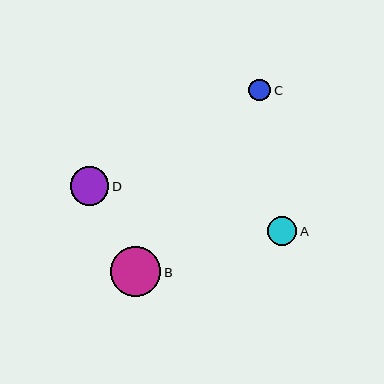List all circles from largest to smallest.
From largest to smallest: B, D, A, C.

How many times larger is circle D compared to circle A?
Circle D is approximately 1.3 times the size of circle A.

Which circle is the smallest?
Circle C is the smallest with a size of approximately 22 pixels.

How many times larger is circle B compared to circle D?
Circle B is approximately 1.3 times the size of circle D.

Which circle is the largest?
Circle B is the largest with a size of approximately 51 pixels.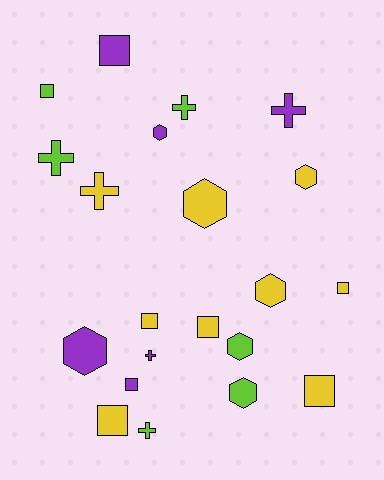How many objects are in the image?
There are 21 objects.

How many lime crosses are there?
There are 3 lime crosses.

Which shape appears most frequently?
Square, with 8 objects.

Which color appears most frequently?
Yellow, with 9 objects.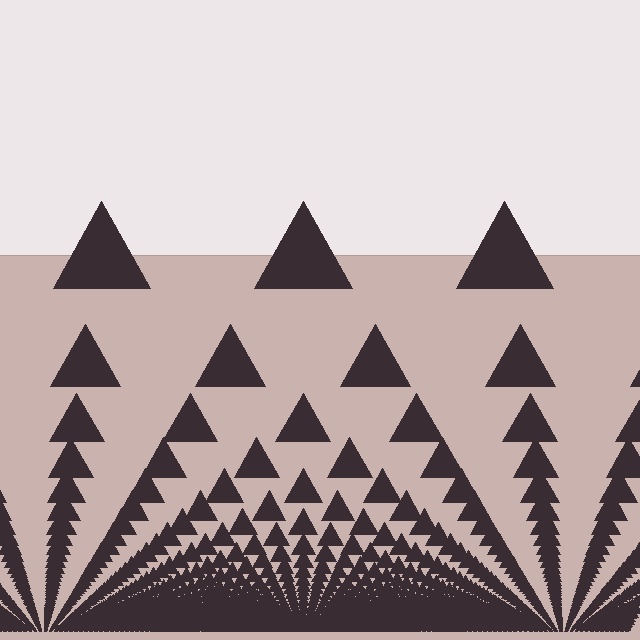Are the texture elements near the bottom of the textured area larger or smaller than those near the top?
Smaller. The gradient is inverted — elements near the bottom are smaller and denser.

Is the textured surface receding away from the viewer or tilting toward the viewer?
The surface appears to tilt toward the viewer. Texture elements get larger and sparser toward the top.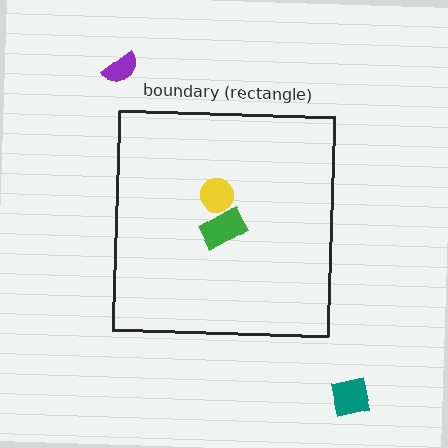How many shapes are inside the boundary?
2 inside, 2 outside.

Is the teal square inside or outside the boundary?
Outside.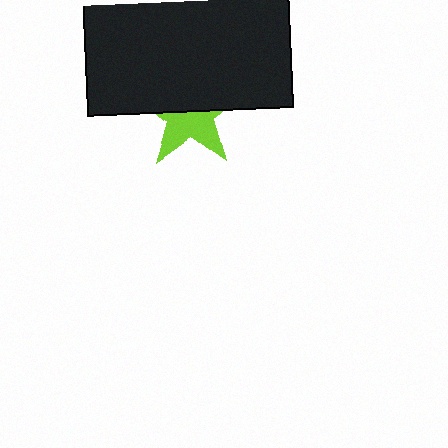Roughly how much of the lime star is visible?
About half of it is visible (roughly 47%).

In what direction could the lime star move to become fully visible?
The lime star could move down. That would shift it out from behind the black rectangle entirely.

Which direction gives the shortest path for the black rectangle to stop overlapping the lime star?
Moving up gives the shortest separation.